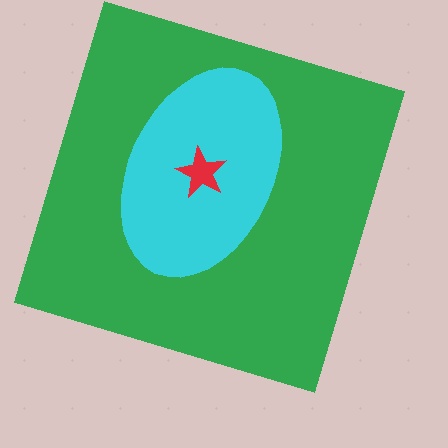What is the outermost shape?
The green square.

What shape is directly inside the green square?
The cyan ellipse.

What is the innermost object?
The red star.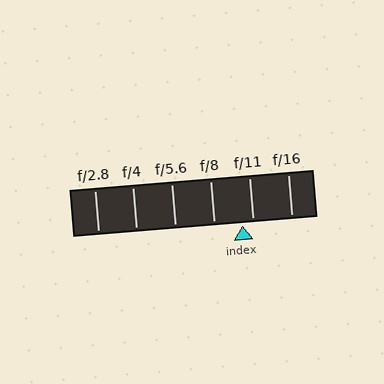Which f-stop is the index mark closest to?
The index mark is closest to f/11.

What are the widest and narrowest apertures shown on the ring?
The widest aperture shown is f/2.8 and the narrowest is f/16.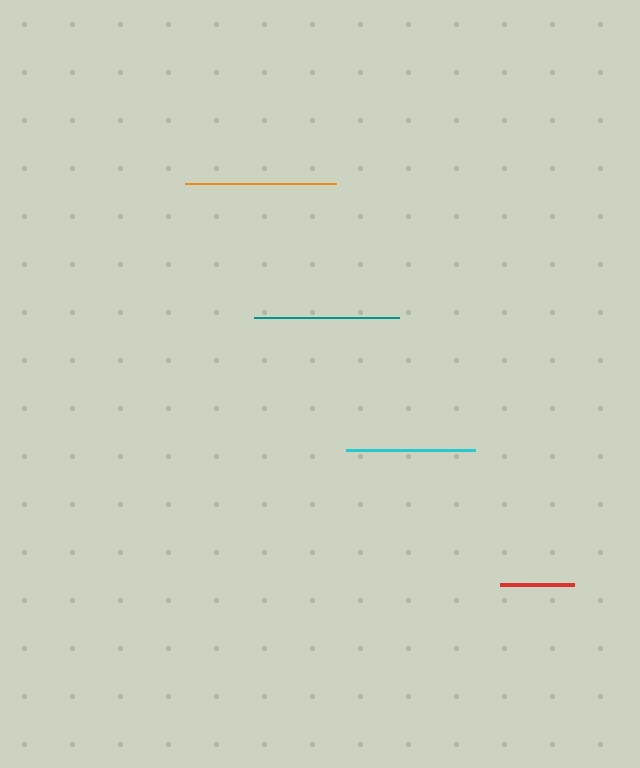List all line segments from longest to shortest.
From longest to shortest: orange, teal, cyan, red.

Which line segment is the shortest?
The red line is the shortest at approximately 74 pixels.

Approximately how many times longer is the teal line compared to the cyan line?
The teal line is approximately 1.1 times the length of the cyan line.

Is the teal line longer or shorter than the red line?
The teal line is longer than the red line.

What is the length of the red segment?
The red segment is approximately 74 pixels long.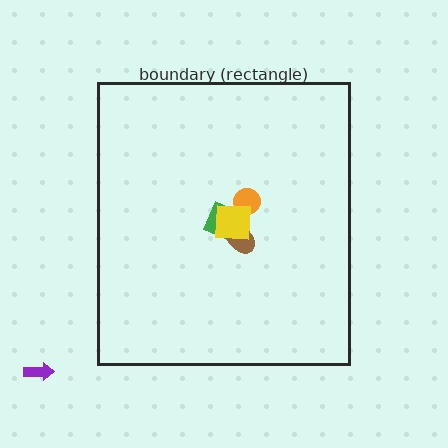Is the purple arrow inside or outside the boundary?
Outside.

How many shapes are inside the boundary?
4 inside, 1 outside.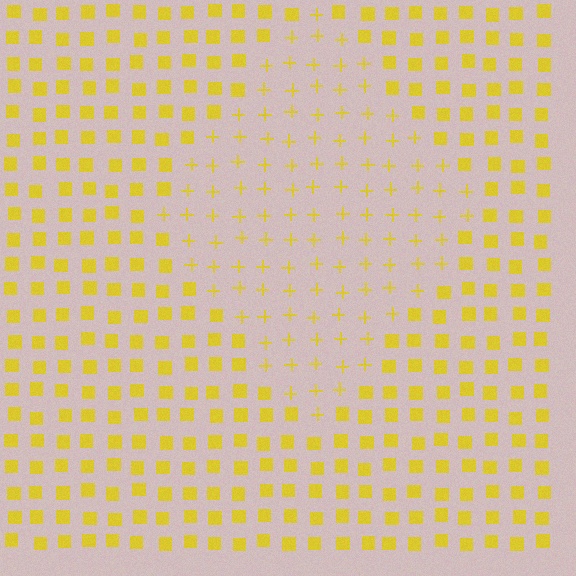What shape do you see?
I see a diamond.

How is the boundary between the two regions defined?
The boundary is defined by a change in element shape: plus signs inside vs. squares outside. All elements share the same color and spacing.